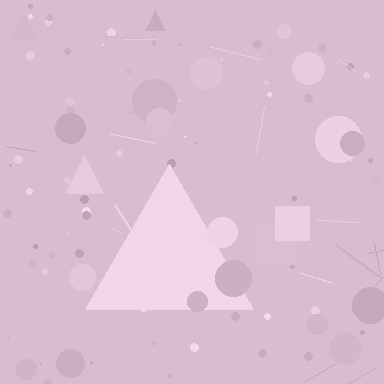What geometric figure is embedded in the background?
A triangle is embedded in the background.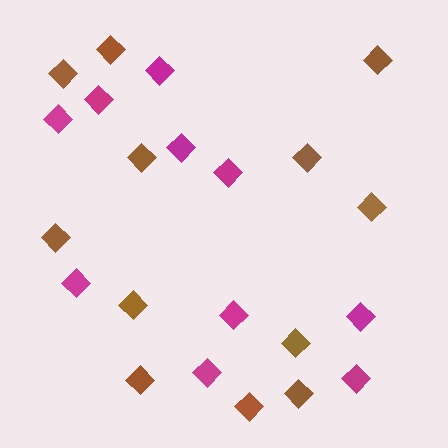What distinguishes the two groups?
There are 2 groups: one group of magenta diamonds (10) and one group of brown diamonds (12).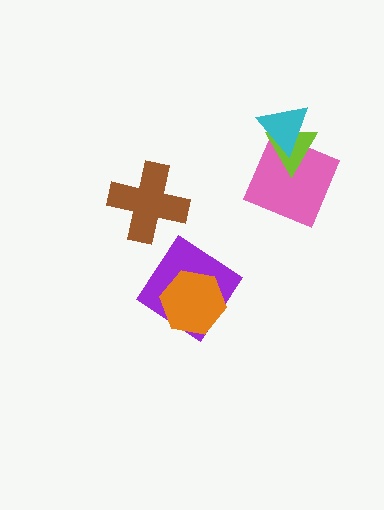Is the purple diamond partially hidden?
Yes, it is partially covered by another shape.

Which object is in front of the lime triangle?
The cyan triangle is in front of the lime triangle.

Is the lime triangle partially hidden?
Yes, it is partially covered by another shape.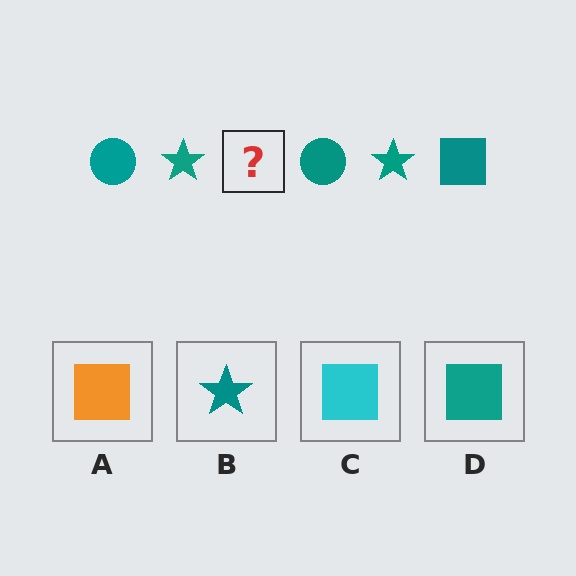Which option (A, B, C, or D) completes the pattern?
D.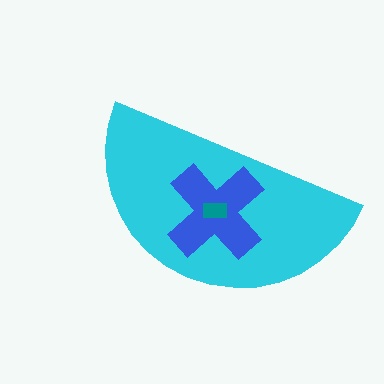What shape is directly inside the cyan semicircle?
The blue cross.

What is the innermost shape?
The teal rectangle.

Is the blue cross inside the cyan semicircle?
Yes.